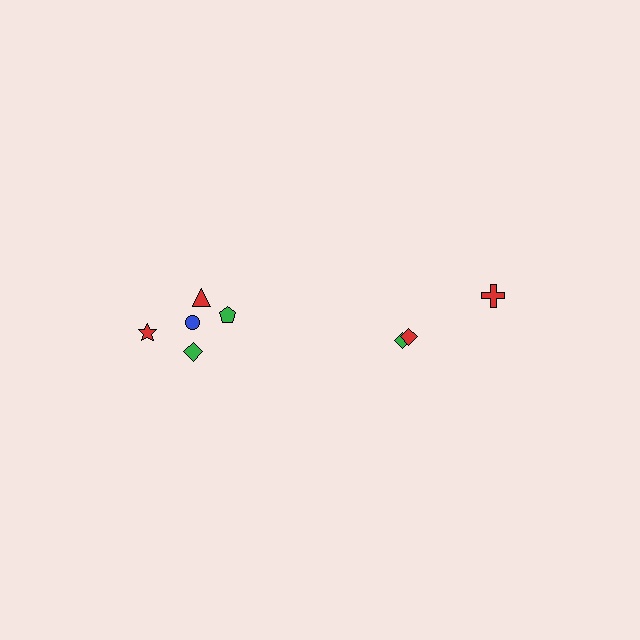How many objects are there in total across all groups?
There are 8 objects.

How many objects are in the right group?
There are 3 objects.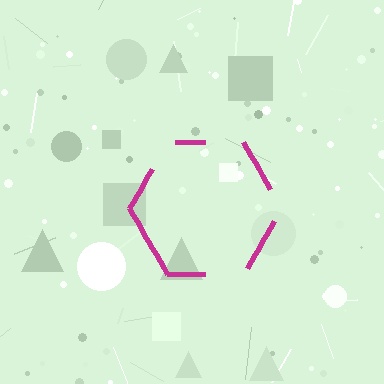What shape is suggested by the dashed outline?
The dashed outline suggests a hexagon.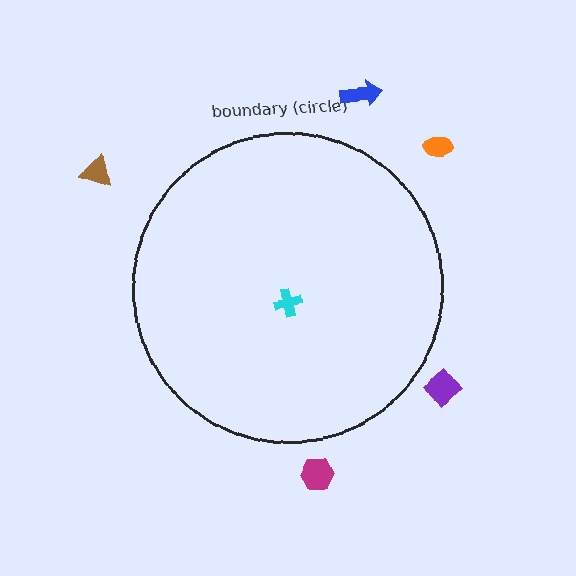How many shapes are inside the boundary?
1 inside, 5 outside.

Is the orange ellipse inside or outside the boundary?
Outside.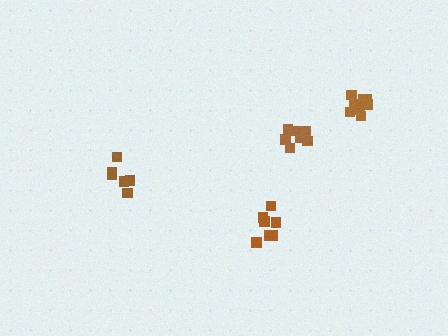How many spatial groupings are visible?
There are 4 spatial groupings.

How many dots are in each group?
Group 1: 7 dots, Group 2: 6 dots, Group 3: 8 dots, Group 4: 10 dots (31 total).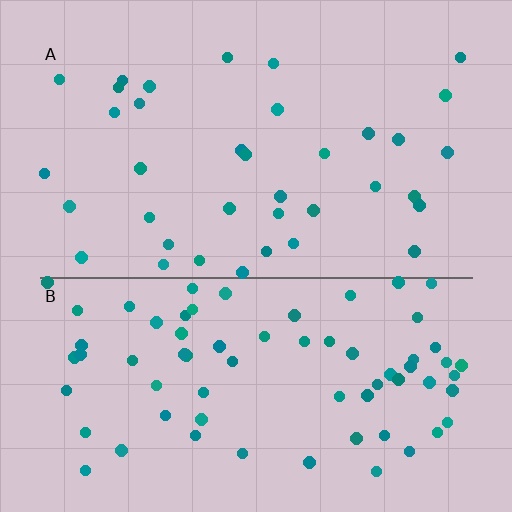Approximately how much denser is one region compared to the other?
Approximately 1.9× — region B over region A.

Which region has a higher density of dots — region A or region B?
B (the bottom).